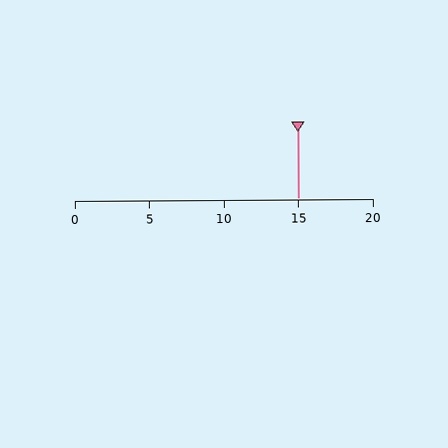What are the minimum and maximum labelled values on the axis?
The axis runs from 0 to 20.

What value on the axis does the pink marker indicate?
The marker indicates approximately 15.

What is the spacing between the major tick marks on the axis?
The major ticks are spaced 5 apart.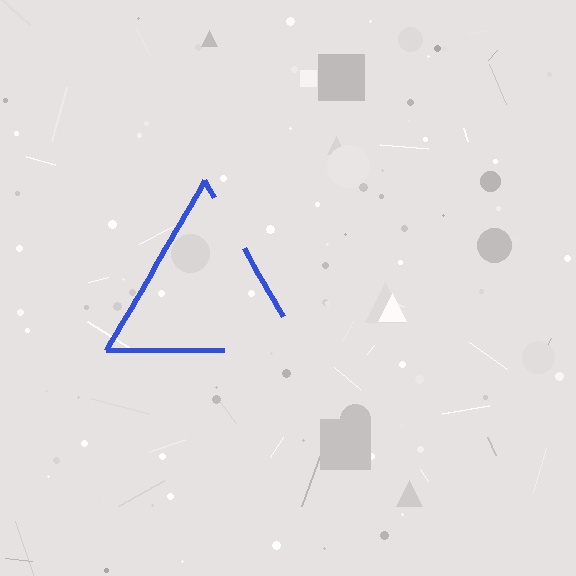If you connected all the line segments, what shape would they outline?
They would outline a triangle.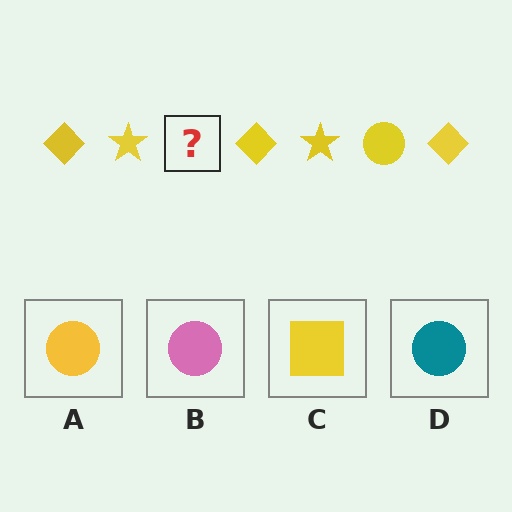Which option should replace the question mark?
Option A.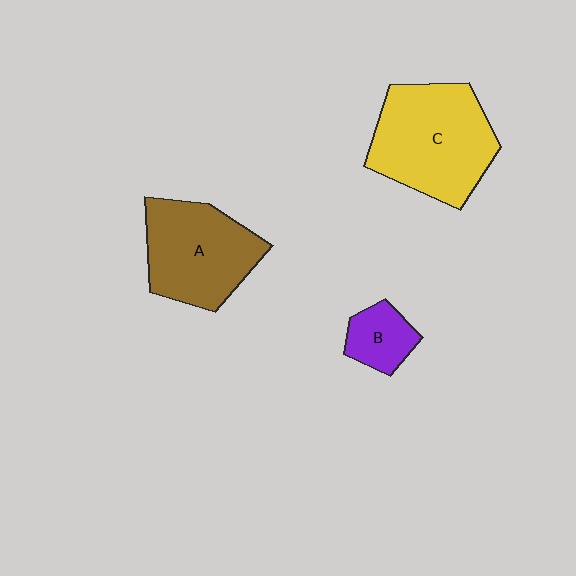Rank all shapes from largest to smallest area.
From largest to smallest: C (yellow), A (brown), B (purple).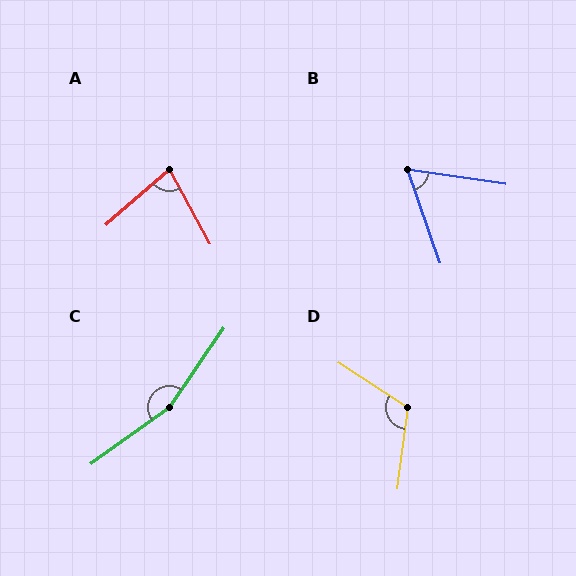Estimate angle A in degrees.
Approximately 78 degrees.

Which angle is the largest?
C, at approximately 160 degrees.